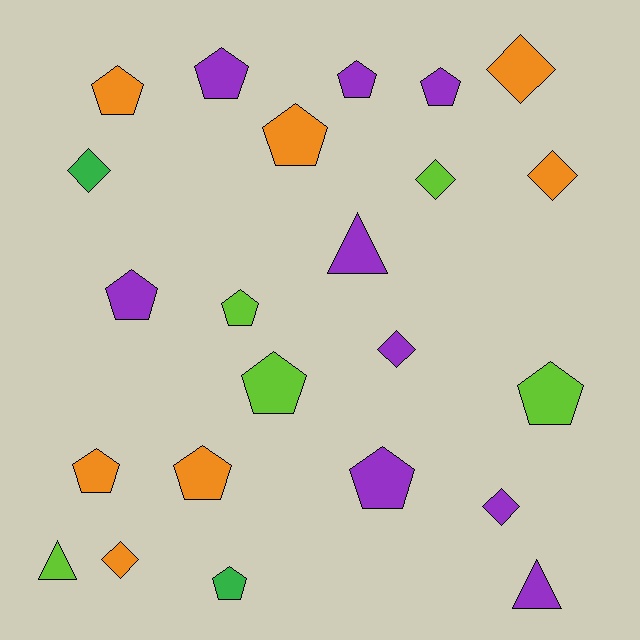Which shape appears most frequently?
Pentagon, with 13 objects.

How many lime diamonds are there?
There is 1 lime diamond.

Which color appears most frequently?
Purple, with 9 objects.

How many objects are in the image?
There are 23 objects.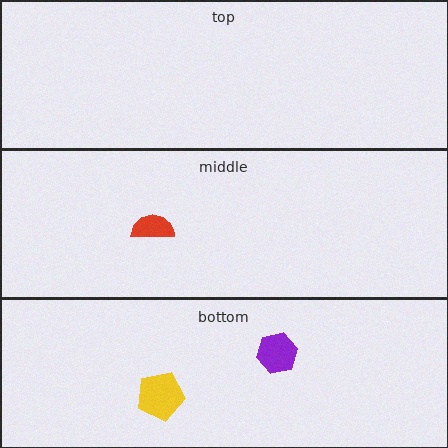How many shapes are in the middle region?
1.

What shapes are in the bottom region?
The yellow pentagon, the purple hexagon.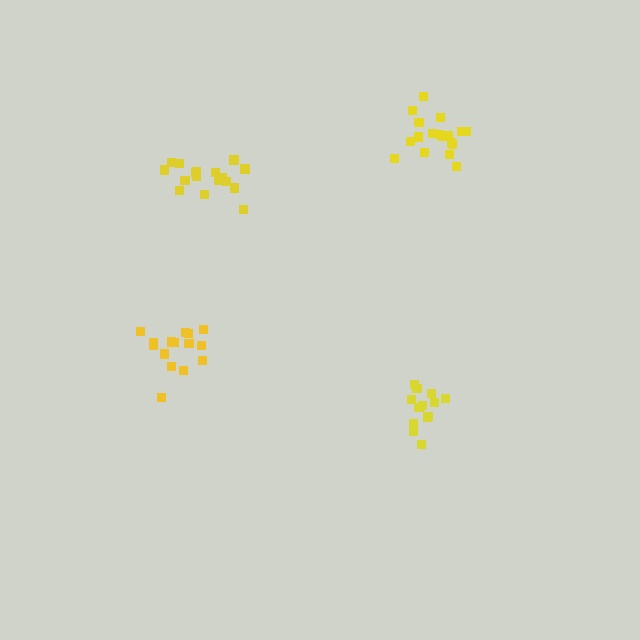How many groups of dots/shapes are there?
There are 4 groups.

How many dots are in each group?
Group 1: 17 dots, Group 2: 13 dots, Group 3: 15 dots, Group 4: 18 dots (63 total).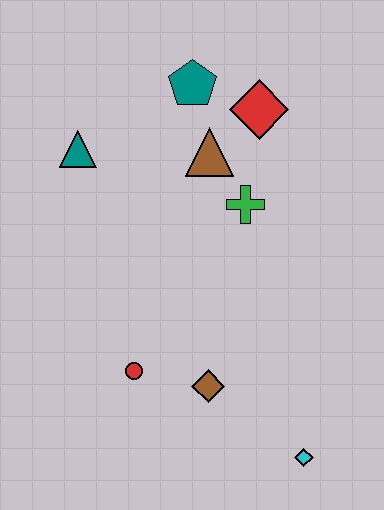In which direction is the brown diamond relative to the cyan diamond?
The brown diamond is to the left of the cyan diamond.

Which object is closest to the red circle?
The brown diamond is closest to the red circle.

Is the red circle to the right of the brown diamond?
No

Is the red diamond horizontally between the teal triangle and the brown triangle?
No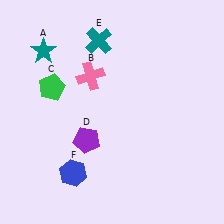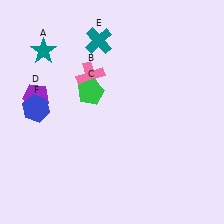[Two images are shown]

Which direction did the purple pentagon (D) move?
The purple pentagon (D) moved left.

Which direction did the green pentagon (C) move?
The green pentagon (C) moved right.